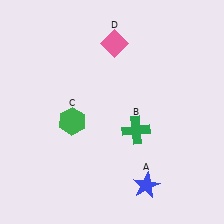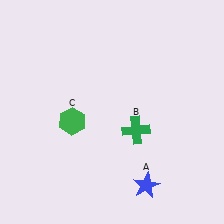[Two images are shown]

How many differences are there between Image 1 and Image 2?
There is 1 difference between the two images.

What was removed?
The pink diamond (D) was removed in Image 2.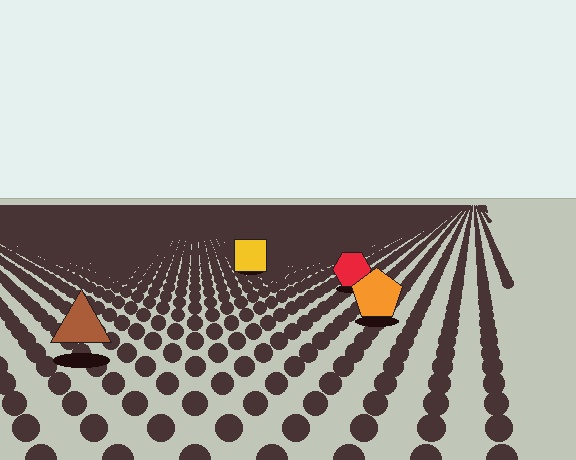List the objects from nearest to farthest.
From nearest to farthest: the brown triangle, the orange pentagon, the red hexagon, the yellow square.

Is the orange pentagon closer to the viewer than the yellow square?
Yes. The orange pentagon is closer — you can tell from the texture gradient: the ground texture is coarser near it.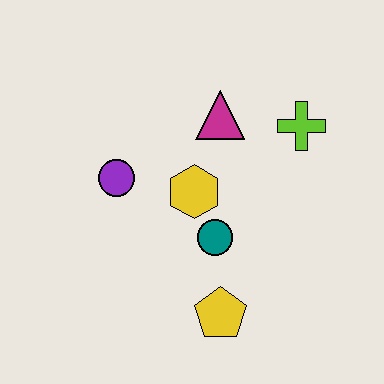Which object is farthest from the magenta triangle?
The yellow pentagon is farthest from the magenta triangle.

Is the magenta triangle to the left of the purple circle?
No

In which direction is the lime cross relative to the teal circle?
The lime cross is above the teal circle.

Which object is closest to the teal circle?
The yellow hexagon is closest to the teal circle.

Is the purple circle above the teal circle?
Yes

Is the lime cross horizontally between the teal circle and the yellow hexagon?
No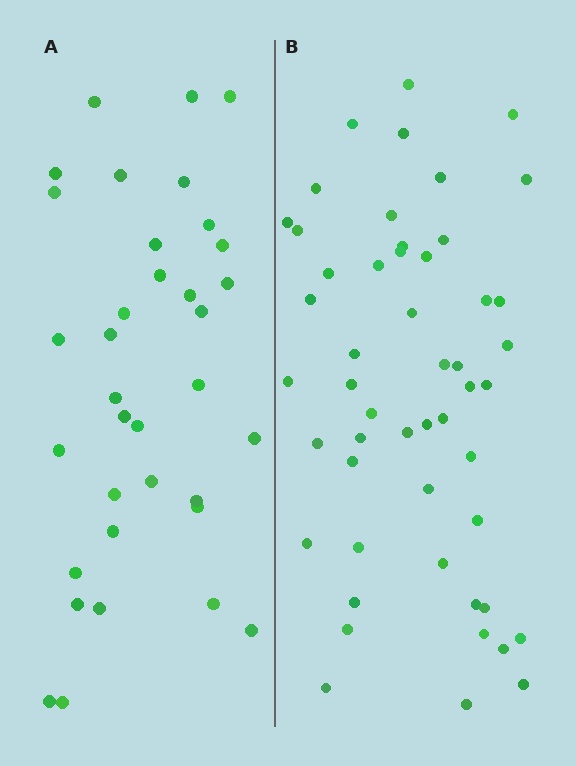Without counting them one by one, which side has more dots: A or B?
Region B (the right region) has more dots.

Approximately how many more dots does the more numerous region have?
Region B has approximately 15 more dots than region A.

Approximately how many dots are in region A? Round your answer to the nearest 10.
About 40 dots. (The exact count is 35, which rounds to 40.)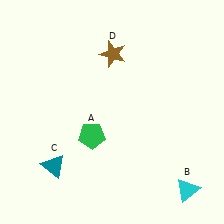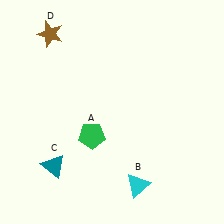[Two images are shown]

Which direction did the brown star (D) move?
The brown star (D) moved left.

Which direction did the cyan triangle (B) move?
The cyan triangle (B) moved left.